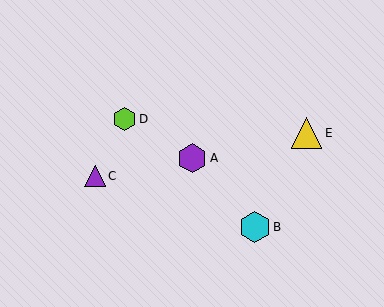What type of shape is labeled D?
Shape D is a lime hexagon.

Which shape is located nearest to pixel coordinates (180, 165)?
The purple hexagon (labeled A) at (192, 158) is nearest to that location.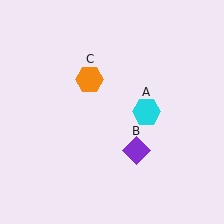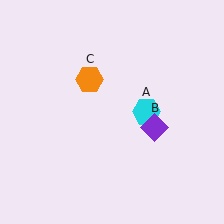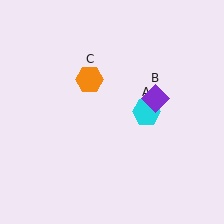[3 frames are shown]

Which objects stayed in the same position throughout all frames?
Cyan hexagon (object A) and orange hexagon (object C) remained stationary.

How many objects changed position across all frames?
1 object changed position: purple diamond (object B).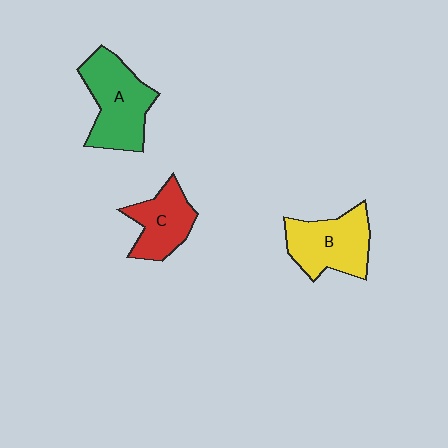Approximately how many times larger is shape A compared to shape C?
Approximately 1.4 times.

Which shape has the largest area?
Shape A (green).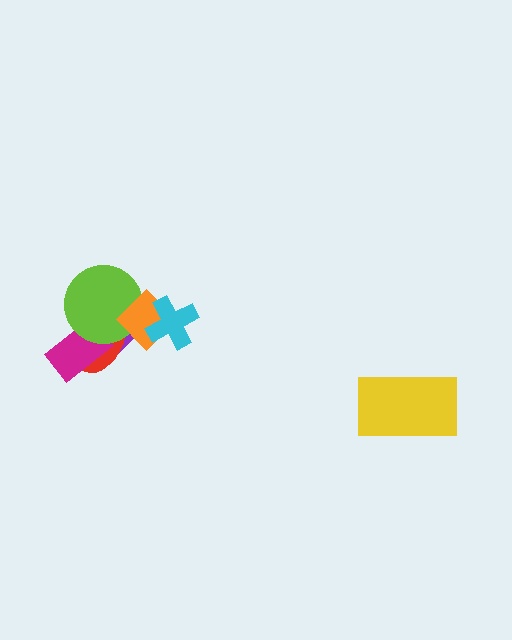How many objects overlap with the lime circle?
4 objects overlap with the lime circle.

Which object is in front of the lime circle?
The orange diamond is in front of the lime circle.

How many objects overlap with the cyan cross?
2 objects overlap with the cyan cross.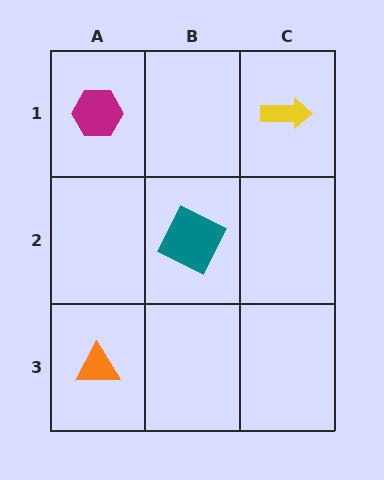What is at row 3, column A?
An orange triangle.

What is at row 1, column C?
A yellow arrow.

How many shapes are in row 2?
1 shape.